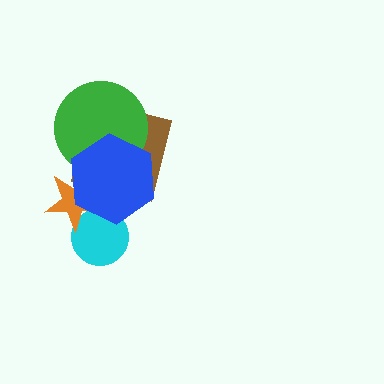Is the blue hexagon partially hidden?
No, no other shape covers it.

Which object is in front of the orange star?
The blue hexagon is in front of the orange star.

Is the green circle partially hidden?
Yes, it is partially covered by another shape.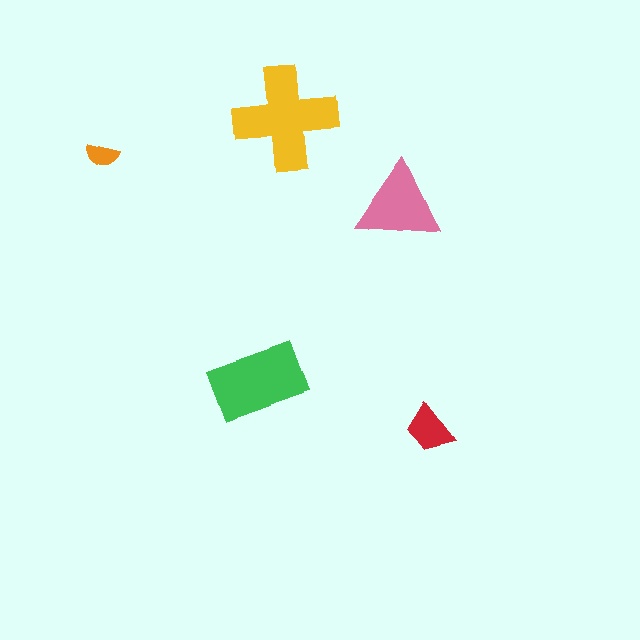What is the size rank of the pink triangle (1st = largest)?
3rd.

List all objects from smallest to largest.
The orange semicircle, the red trapezoid, the pink triangle, the green rectangle, the yellow cross.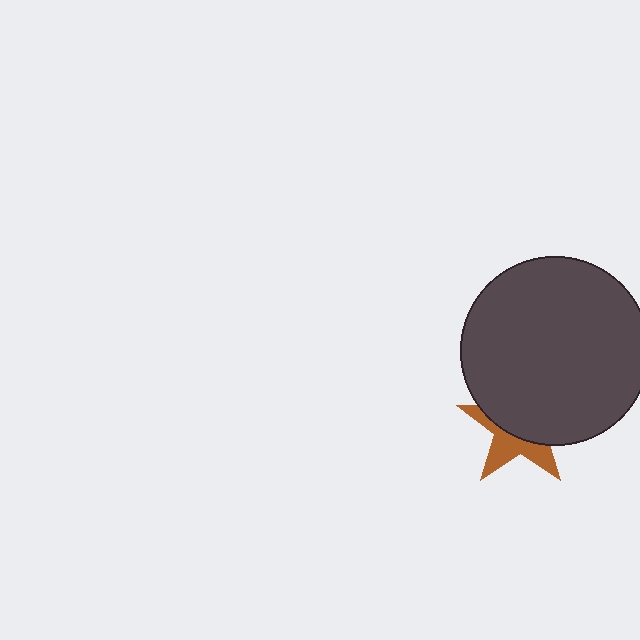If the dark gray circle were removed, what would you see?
You would see the complete brown star.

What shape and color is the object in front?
The object in front is a dark gray circle.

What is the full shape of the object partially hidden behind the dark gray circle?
The partially hidden object is a brown star.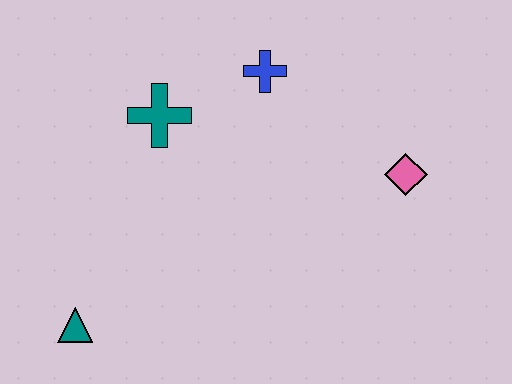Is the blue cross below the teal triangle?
No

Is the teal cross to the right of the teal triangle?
Yes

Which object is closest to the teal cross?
The blue cross is closest to the teal cross.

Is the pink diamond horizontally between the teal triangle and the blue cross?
No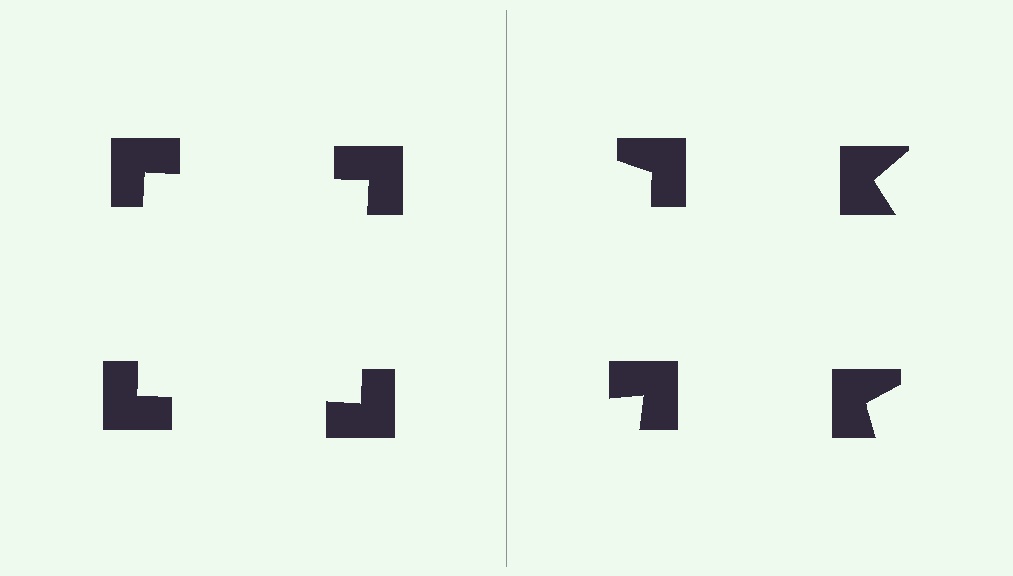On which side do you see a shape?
An illusory square appears on the left side. On the right side the wedge cuts are rotated, so no coherent shape forms.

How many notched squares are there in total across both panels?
8 — 4 on each side.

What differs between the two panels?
The notched squares are positioned identically on both sides; only the wedge orientations differ. On the left they align to a square; on the right they are misaligned.